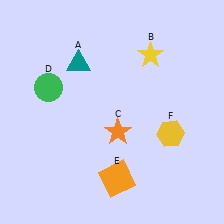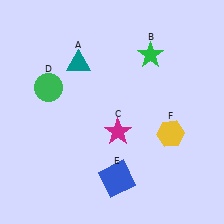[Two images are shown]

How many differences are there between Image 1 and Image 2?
There are 3 differences between the two images.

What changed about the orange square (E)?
In Image 1, E is orange. In Image 2, it changed to blue.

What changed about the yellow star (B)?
In Image 1, B is yellow. In Image 2, it changed to green.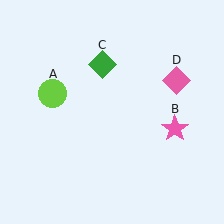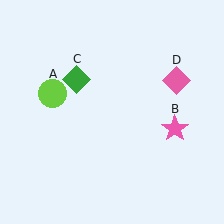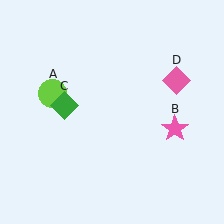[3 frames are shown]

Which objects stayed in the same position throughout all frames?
Lime circle (object A) and pink star (object B) and pink diamond (object D) remained stationary.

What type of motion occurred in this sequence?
The green diamond (object C) rotated counterclockwise around the center of the scene.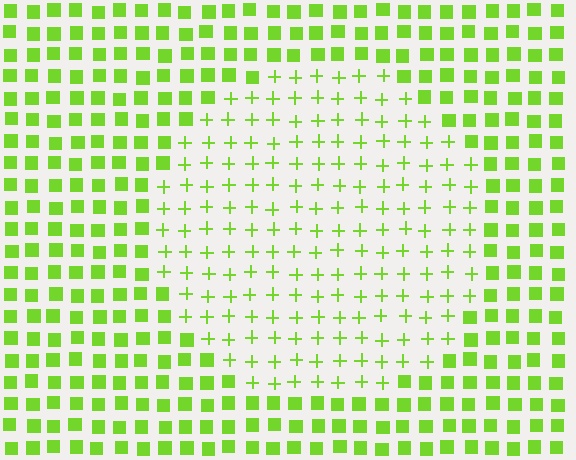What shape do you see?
I see a circle.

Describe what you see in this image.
The image is filled with small lime elements arranged in a uniform grid. A circle-shaped region contains plus signs, while the surrounding area contains squares. The boundary is defined purely by the change in element shape.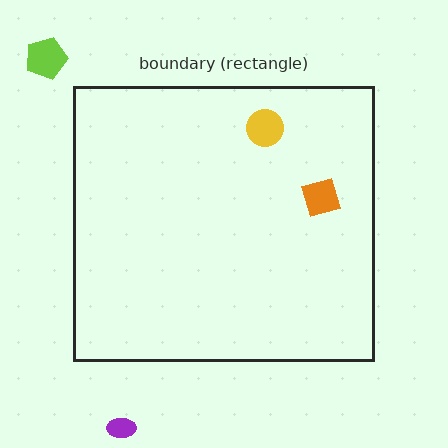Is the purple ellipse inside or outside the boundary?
Outside.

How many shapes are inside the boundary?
2 inside, 2 outside.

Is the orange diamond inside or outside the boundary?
Inside.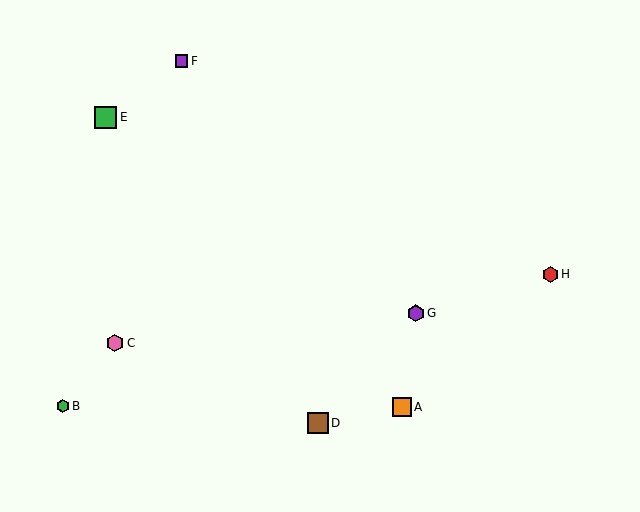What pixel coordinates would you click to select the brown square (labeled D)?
Click at (318, 423) to select the brown square D.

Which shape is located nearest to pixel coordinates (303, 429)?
The brown square (labeled D) at (318, 423) is nearest to that location.